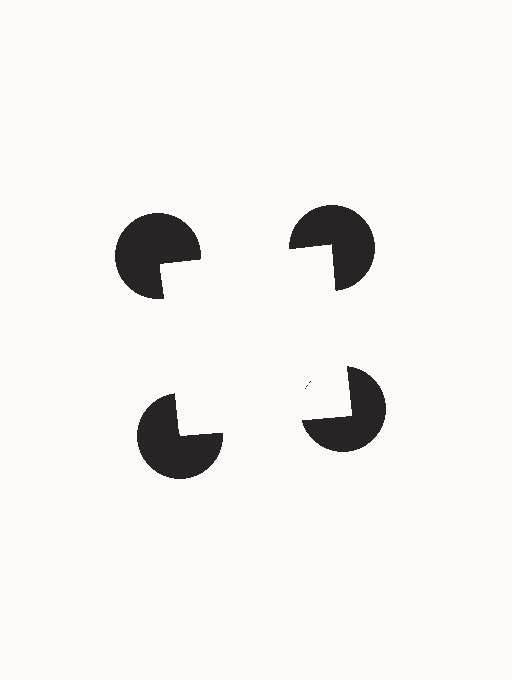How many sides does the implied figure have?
4 sides.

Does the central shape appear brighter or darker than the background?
It typically appears slightly brighter than the background, even though no actual brightness change is drawn.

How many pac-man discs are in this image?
There are 4 — one at each vertex of the illusory square.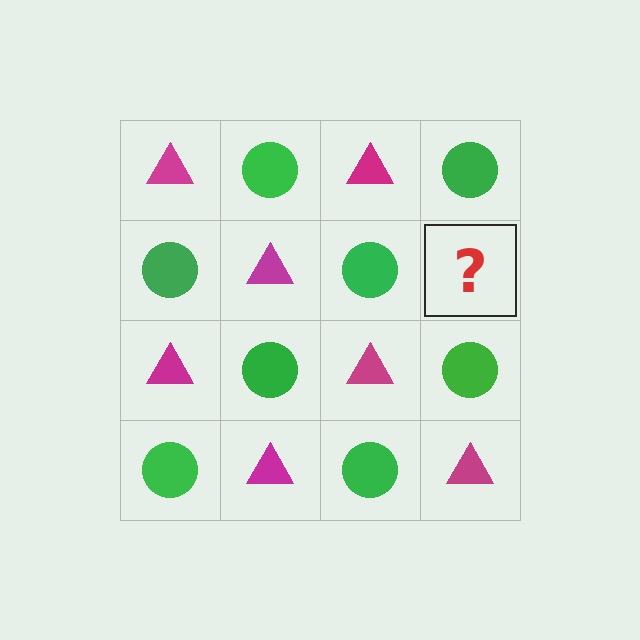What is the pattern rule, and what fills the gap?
The rule is that it alternates magenta triangle and green circle in a checkerboard pattern. The gap should be filled with a magenta triangle.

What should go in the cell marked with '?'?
The missing cell should contain a magenta triangle.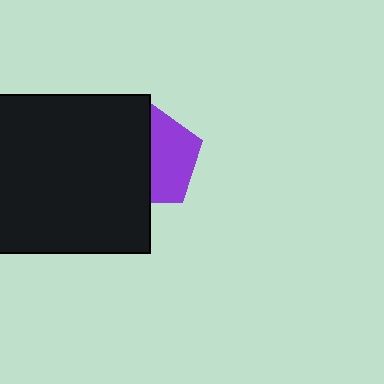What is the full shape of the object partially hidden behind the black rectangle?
The partially hidden object is a purple pentagon.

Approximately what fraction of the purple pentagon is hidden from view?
Roughly 52% of the purple pentagon is hidden behind the black rectangle.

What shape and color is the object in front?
The object in front is a black rectangle.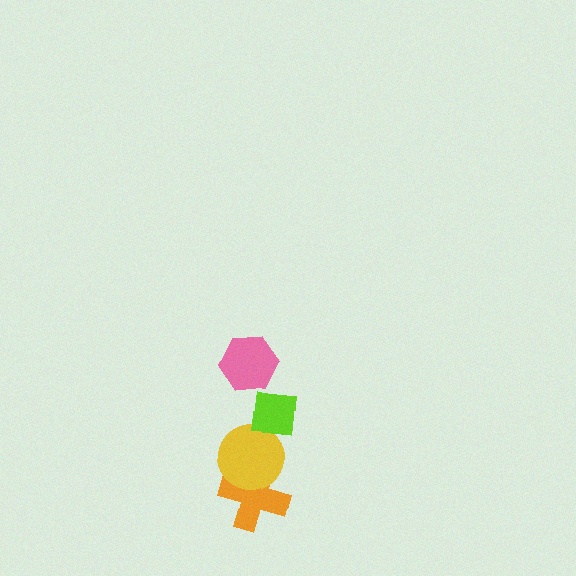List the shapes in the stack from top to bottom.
From top to bottom: the pink hexagon, the lime square, the yellow circle, the orange cross.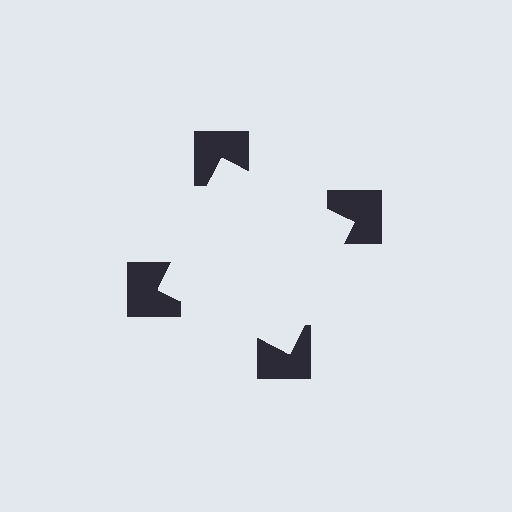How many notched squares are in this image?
There are 4 — one at each vertex of the illusory square.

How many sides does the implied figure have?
4 sides.